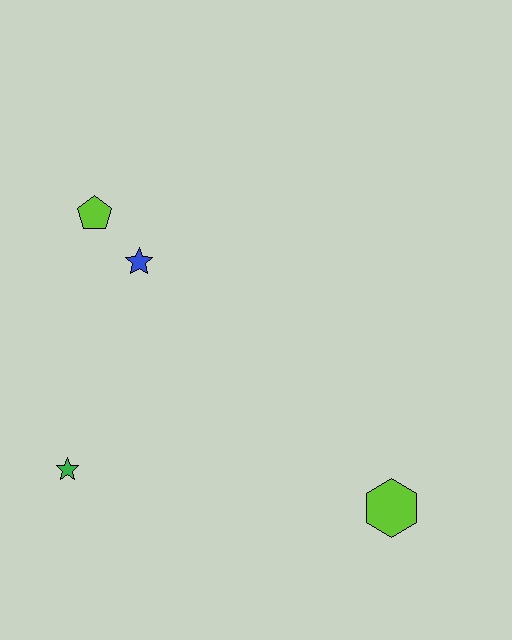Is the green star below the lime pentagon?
Yes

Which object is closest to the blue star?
The lime pentagon is closest to the blue star.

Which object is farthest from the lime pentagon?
The lime hexagon is farthest from the lime pentagon.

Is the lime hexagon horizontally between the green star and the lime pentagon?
No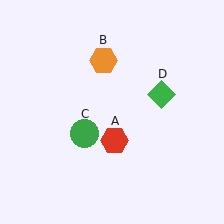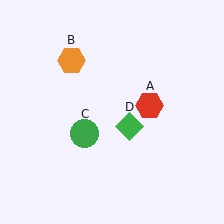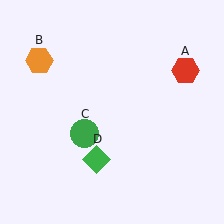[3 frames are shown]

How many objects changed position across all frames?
3 objects changed position: red hexagon (object A), orange hexagon (object B), green diamond (object D).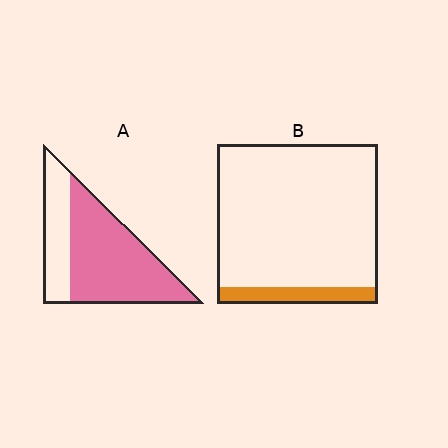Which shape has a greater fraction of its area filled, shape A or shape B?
Shape A.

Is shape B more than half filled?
No.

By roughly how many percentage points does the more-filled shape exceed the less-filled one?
By roughly 60 percentage points (A over B).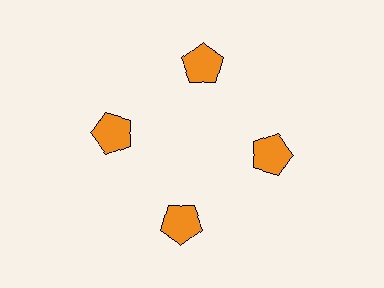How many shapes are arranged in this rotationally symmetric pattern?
There are 4 shapes, arranged in 4 groups of 1.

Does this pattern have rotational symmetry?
Yes, this pattern has 4-fold rotational symmetry. It looks the same after rotating 90 degrees around the center.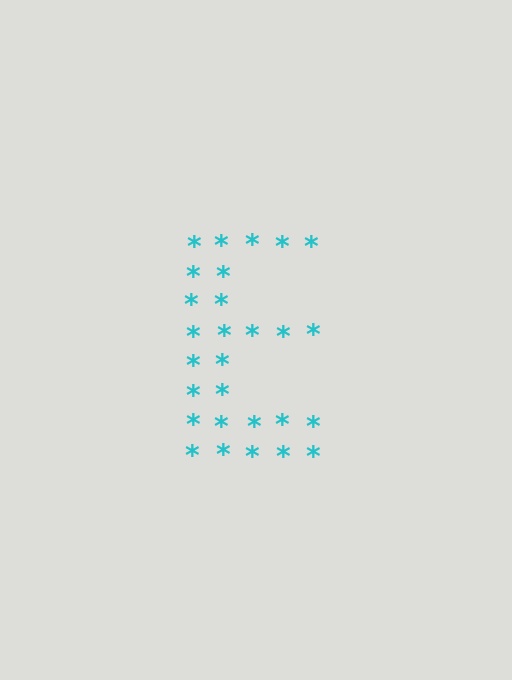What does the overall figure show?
The overall figure shows the letter E.